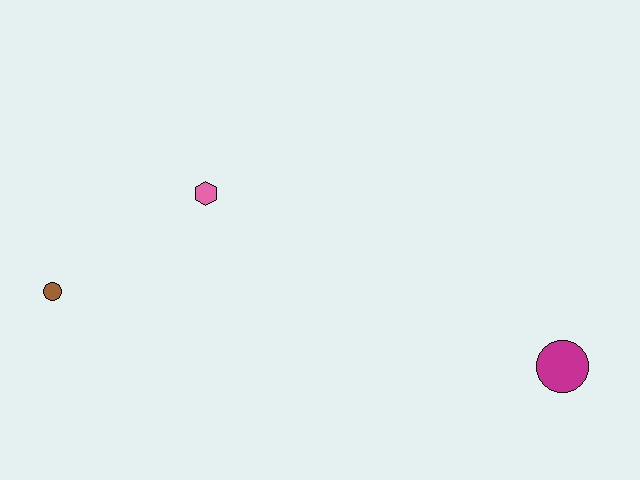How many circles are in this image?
There are 2 circles.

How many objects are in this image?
There are 3 objects.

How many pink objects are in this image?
There is 1 pink object.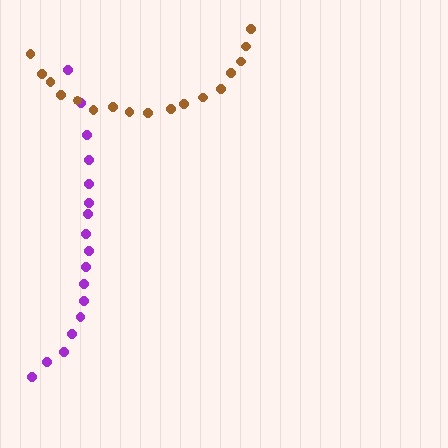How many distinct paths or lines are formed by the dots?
There are 2 distinct paths.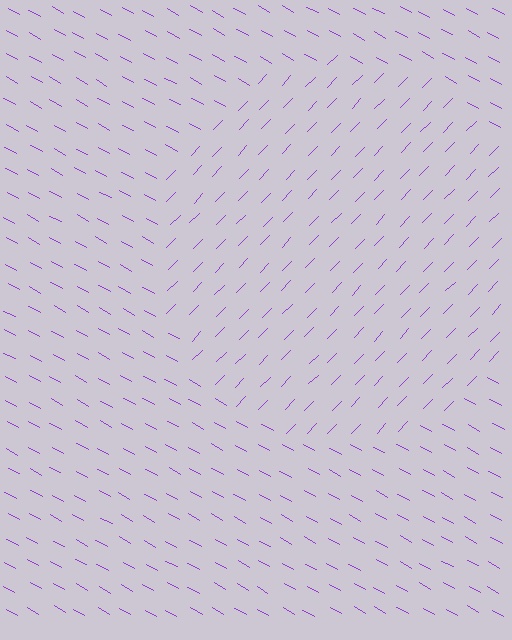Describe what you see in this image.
The image is filled with small purple line segments. A circle region in the image has lines oriented differently from the surrounding lines, creating a visible texture boundary.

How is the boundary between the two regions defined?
The boundary is defined purely by a change in line orientation (approximately 75 degrees difference). All lines are the same color and thickness.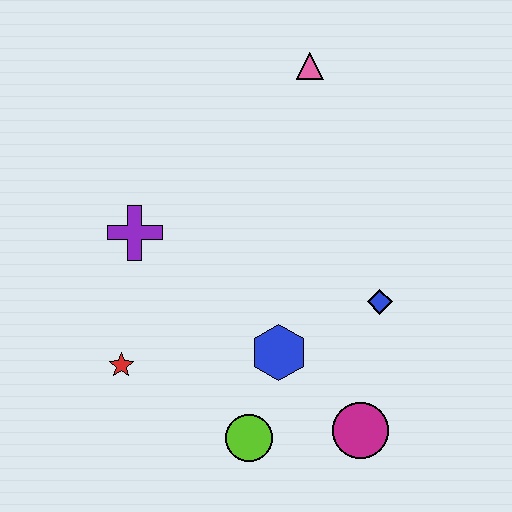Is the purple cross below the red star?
No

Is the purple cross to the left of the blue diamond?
Yes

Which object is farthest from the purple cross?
The magenta circle is farthest from the purple cross.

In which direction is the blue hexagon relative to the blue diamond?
The blue hexagon is to the left of the blue diamond.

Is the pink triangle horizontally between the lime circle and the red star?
No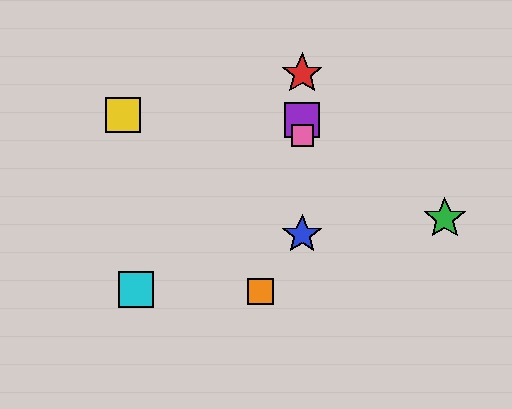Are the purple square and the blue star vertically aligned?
Yes, both are at x≈302.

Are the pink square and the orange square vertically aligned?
No, the pink square is at x≈302 and the orange square is at x≈261.